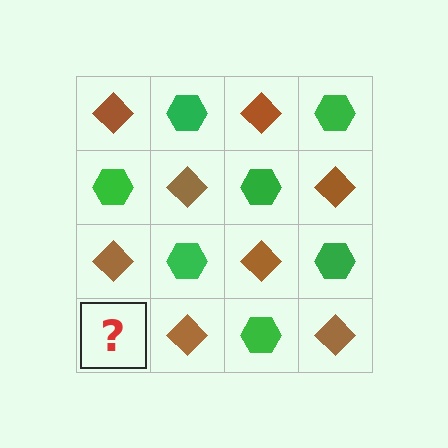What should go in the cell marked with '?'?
The missing cell should contain a green hexagon.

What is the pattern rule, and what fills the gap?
The rule is that it alternates brown diamond and green hexagon in a checkerboard pattern. The gap should be filled with a green hexagon.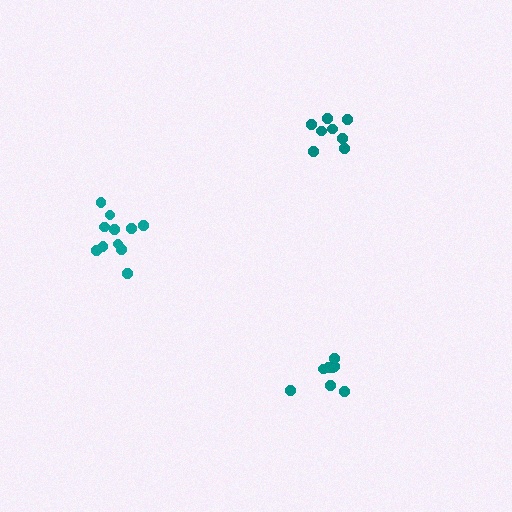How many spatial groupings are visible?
There are 3 spatial groupings.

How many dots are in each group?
Group 1: 8 dots, Group 2: 8 dots, Group 3: 11 dots (27 total).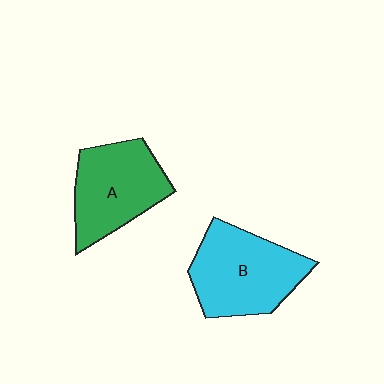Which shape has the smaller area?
Shape A (green).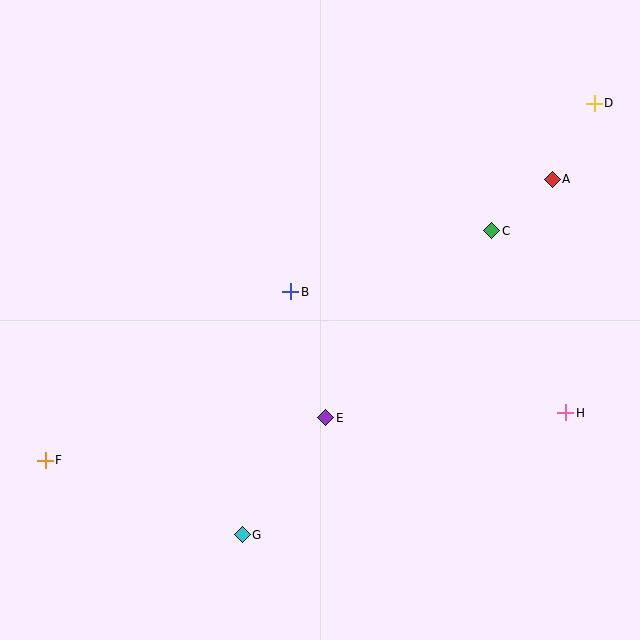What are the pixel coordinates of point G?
Point G is at (242, 535).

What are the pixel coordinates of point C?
Point C is at (492, 231).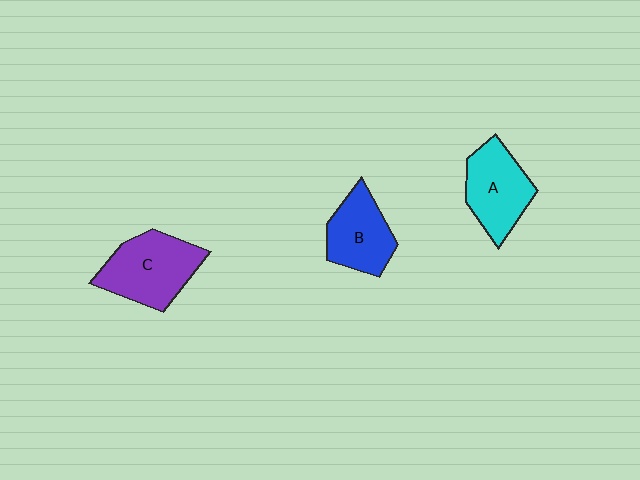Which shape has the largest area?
Shape C (purple).